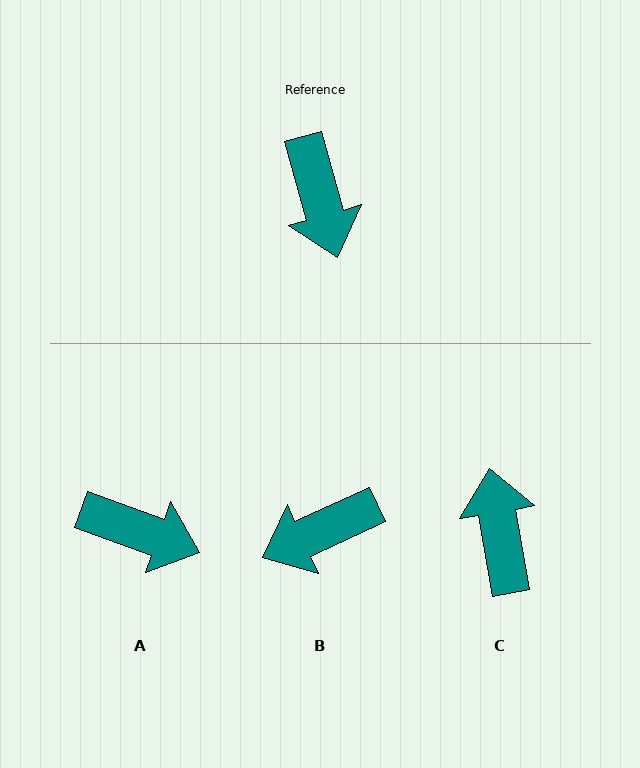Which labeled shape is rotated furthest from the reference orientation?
C, about 174 degrees away.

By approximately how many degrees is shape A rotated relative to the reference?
Approximately 55 degrees counter-clockwise.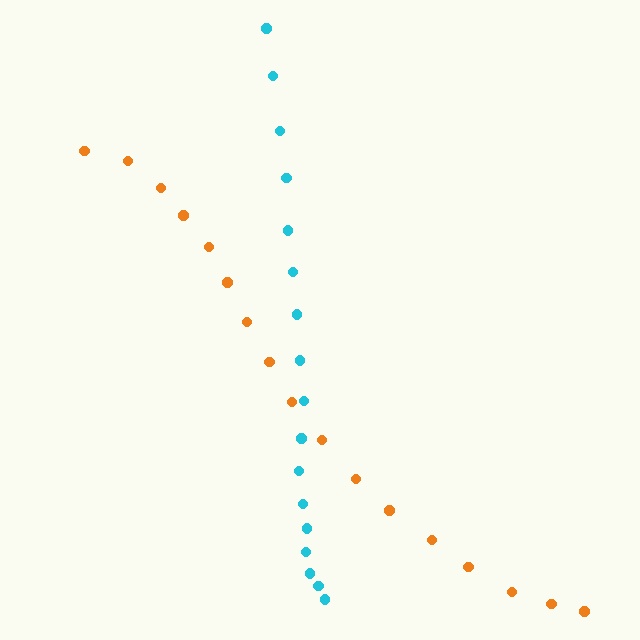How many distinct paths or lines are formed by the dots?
There are 2 distinct paths.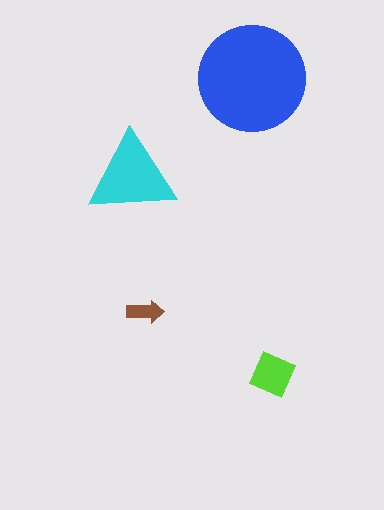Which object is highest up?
The blue circle is topmost.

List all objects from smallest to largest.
The brown arrow, the lime square, the cyan triangle, the blue circle.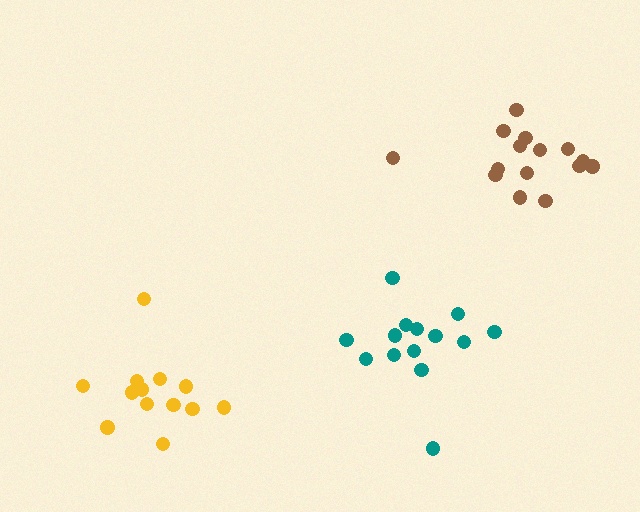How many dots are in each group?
Group 1: 14 dots, Group 2: 13 dots, Group 3: 15 dots (42 total).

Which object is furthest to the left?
The yellow cluster is leftmost.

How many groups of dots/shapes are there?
There are 3 groups.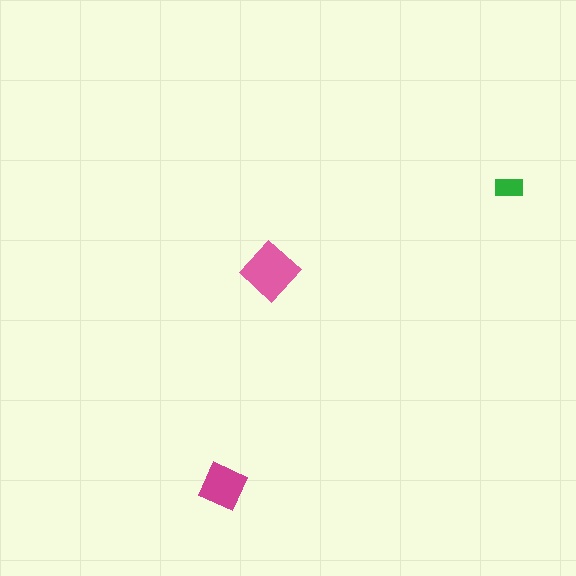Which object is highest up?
The green rectangle is topmost.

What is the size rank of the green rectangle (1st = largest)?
3rd.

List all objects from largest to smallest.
The pink diamond, the magenta diamond, the green rectangle.